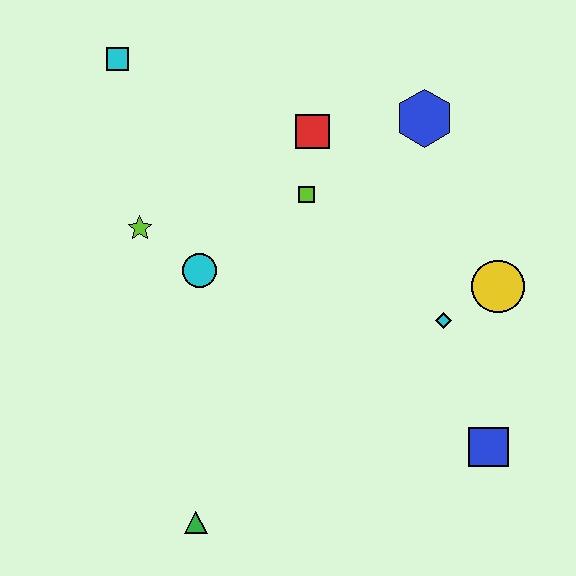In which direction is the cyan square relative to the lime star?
The cyan square is above the lime star.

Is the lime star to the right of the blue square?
No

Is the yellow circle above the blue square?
Yes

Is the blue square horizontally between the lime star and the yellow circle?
Yes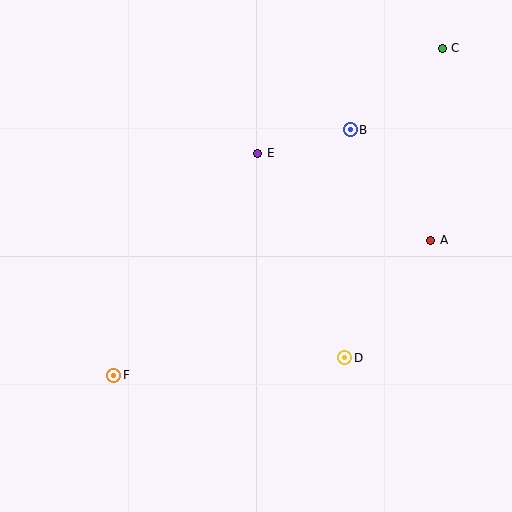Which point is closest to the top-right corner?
Point C is closest to the top-right corner.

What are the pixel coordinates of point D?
Point D is at (345, 358).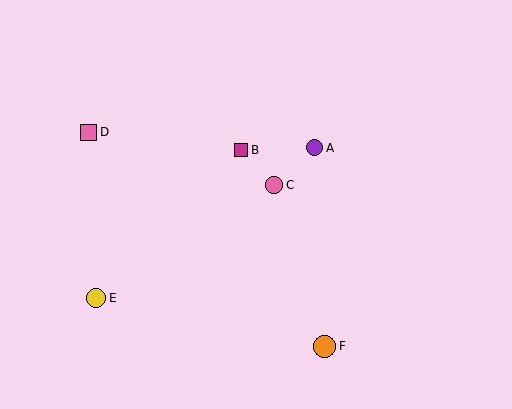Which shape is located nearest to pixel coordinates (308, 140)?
The purple circle (labeled A) at (315, 148) is nearest to that location.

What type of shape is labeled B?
Shape B is a magenta square.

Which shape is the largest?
The orange circle (labeled F) is the largest.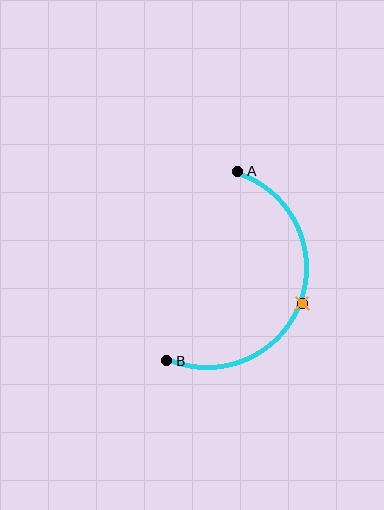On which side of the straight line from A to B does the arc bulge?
The arc bulges to the right of the straight line connecting A and B.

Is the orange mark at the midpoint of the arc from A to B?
Yes. The orange mark lies on the arc at equal arc-length from both A and B — it is the arc midpoint.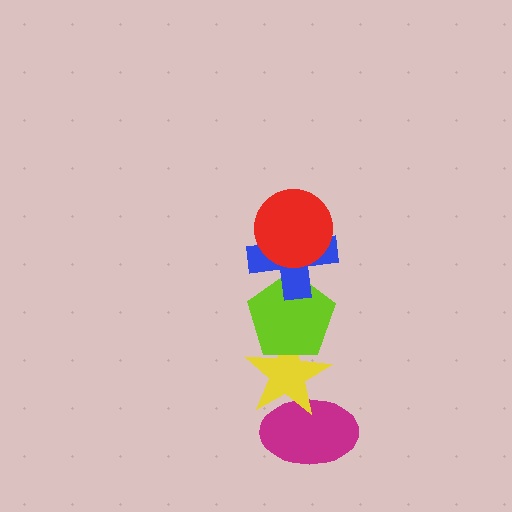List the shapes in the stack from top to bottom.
From top to bottom: the red circle, the blue cross, the lime pentagon, the yellow star, the magenta ellipse.